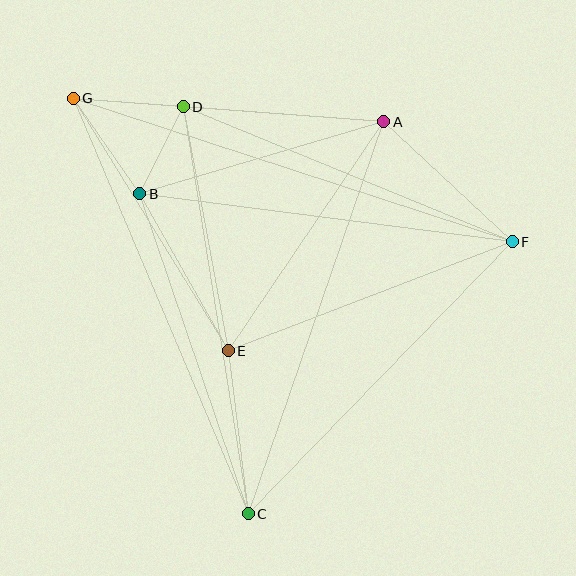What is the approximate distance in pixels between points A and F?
The distance between A and F is approximately 176 pixels.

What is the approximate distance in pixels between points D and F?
The distance between D and F is approximately 356 pixels.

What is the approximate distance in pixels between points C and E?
The distance between C and E is approximately 164 pixels.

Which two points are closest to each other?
Points B and D are closest to each other.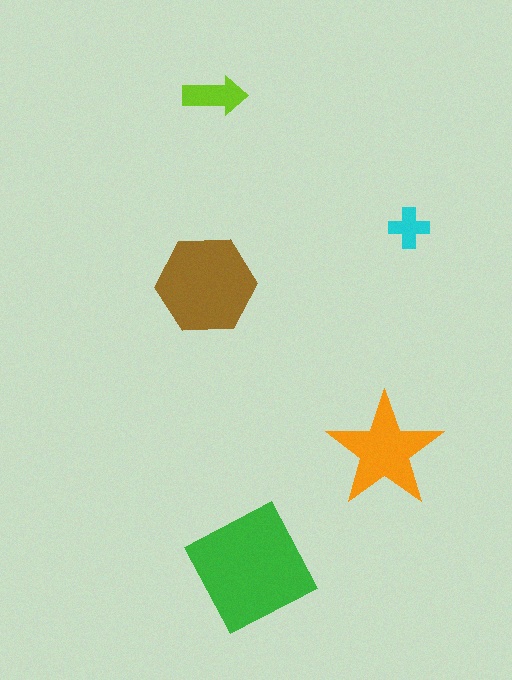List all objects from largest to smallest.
The green square, the brown hexagon, the orange star, the lime arrow, the cyan cross.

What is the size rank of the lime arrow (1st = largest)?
4th.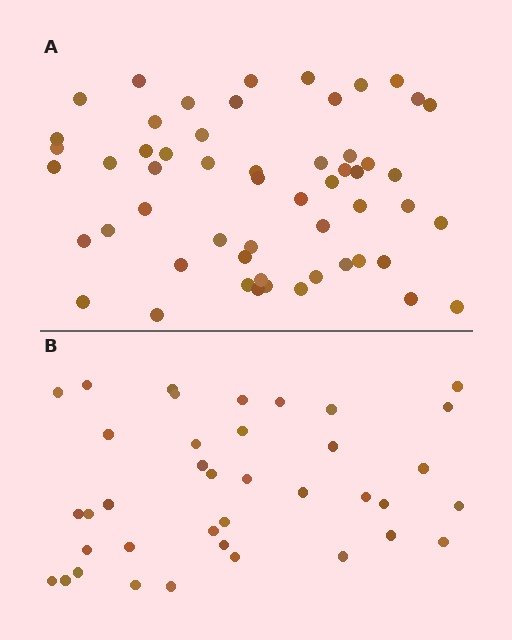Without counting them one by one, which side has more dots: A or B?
Region A (the top region) has more dots.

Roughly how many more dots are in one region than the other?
Region A has approximately 15 more dots than region B.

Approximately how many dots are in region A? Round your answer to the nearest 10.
About 60 dots. (The exact count is 55, which rounds to 60.)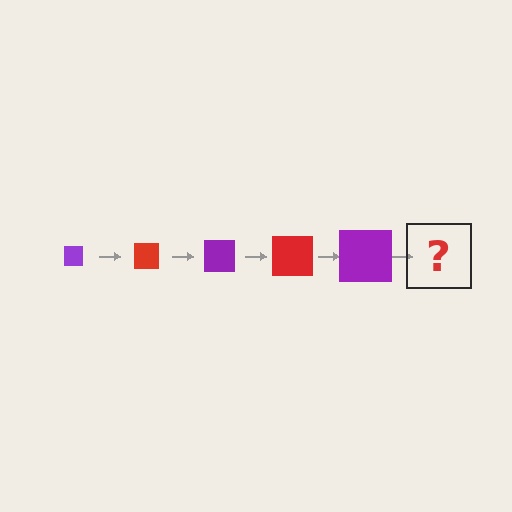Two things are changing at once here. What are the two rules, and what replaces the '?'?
The two rules are that the square grows larger each step and the color cycles through purple and red. The '?' should be a red square, larger than the previous one.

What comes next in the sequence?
The next element should be a red square, larger than the previous one.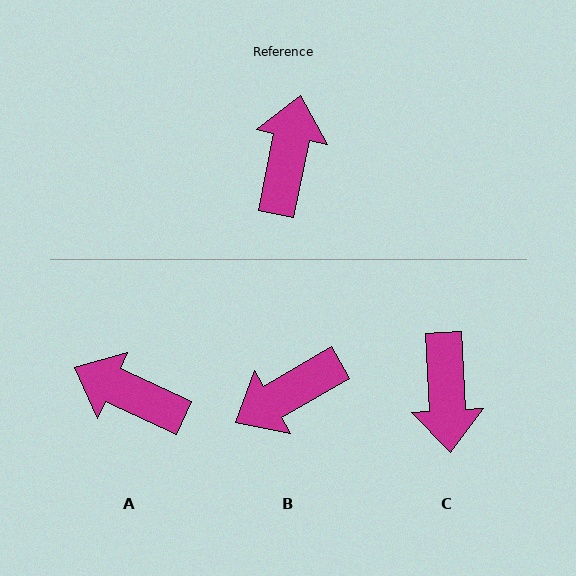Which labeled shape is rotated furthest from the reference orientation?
C, about 165 degrees away.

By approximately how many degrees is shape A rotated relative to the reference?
Approximately 77 degrees counter-clockwise.